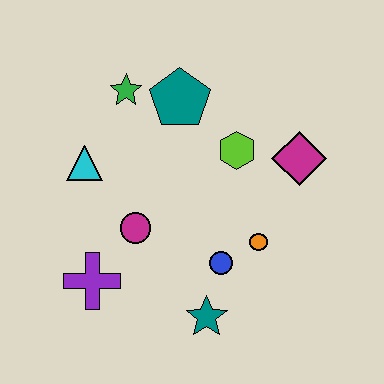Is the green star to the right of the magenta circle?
No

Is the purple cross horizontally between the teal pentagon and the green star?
No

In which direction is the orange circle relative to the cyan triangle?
The orange circle is to the right of the cyan triangle.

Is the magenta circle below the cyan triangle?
Yes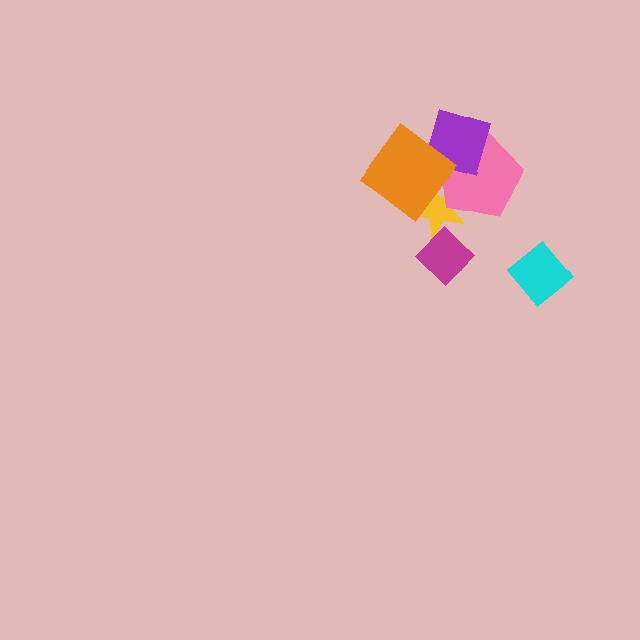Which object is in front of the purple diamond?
The orange diamond is in front of the purple diamond.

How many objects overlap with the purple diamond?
2 objects overlap with the purple diamond.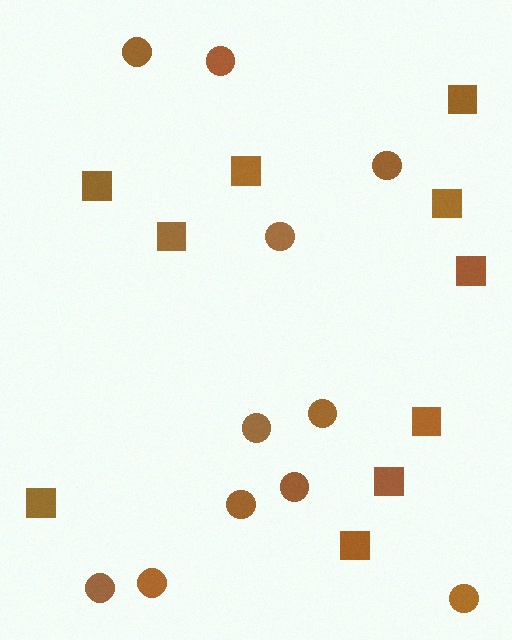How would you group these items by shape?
There are 2 groups: one group of circles (11) and one group of squares (10).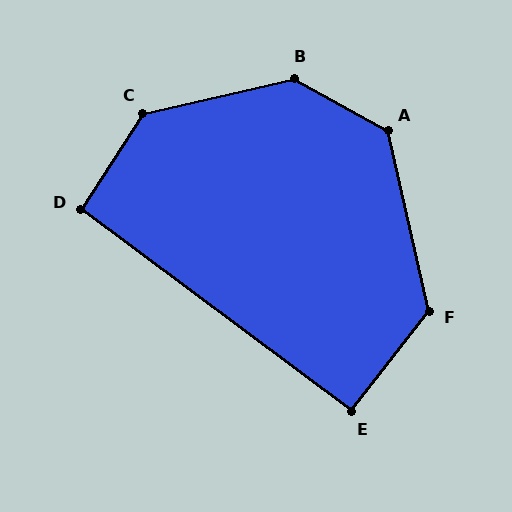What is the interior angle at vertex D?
Approximately 93 degrees (approximately right).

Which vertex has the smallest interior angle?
E, at approximately 91 degrees.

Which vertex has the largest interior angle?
B, at approximately 137 degrees.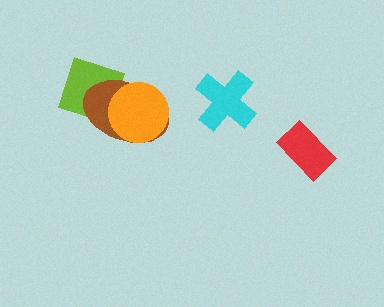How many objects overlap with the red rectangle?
0 objects overlap with the red rectangle.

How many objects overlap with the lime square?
1 object overlaps with the lime square.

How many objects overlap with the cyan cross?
0 objects overlap with the cyan cross.